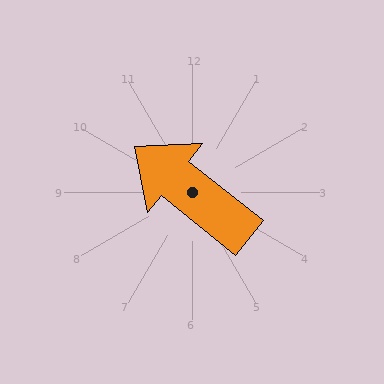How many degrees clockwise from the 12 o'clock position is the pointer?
Approximately 309 degrees.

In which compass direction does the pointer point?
Northwest.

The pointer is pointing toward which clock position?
Roughly 10 o'clock.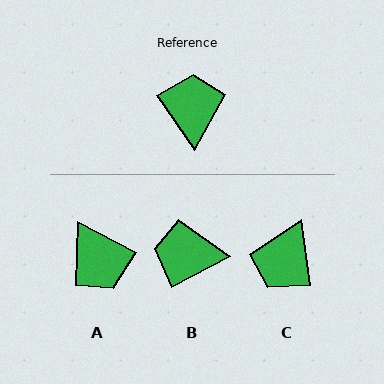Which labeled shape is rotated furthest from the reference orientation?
A, about 153 degrees away.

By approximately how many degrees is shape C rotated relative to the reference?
Approximately 153 degrees counter-clockwise.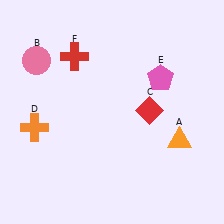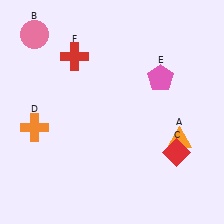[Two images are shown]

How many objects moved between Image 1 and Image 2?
2 objects moved between the two images.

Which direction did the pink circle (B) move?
The pink circle (B) moved up.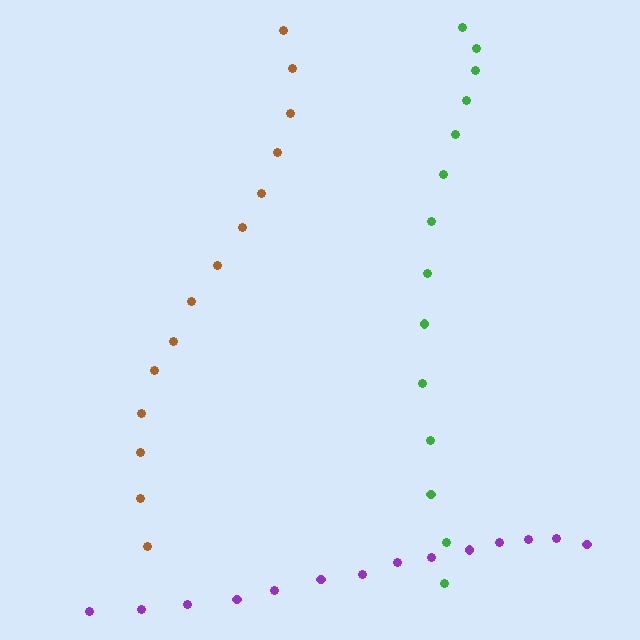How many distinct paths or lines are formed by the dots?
There are 3 distinct paths.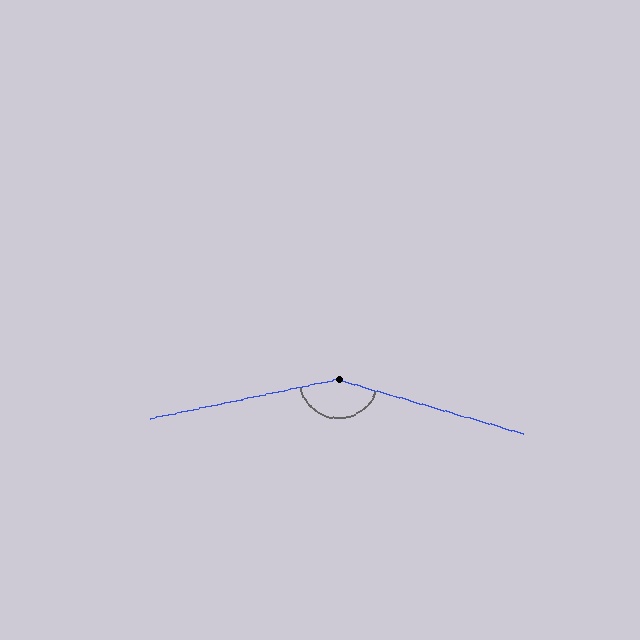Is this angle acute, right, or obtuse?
It is obtuse.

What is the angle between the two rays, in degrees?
Approximately 152 degrees.